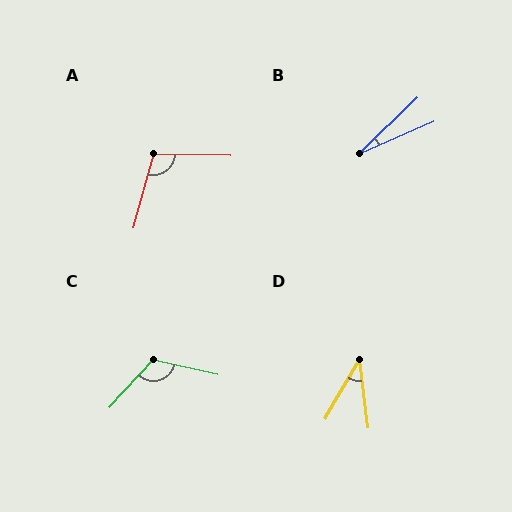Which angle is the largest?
C, at approximately 120 degrees.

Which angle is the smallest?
B, at approximately 21 degrees.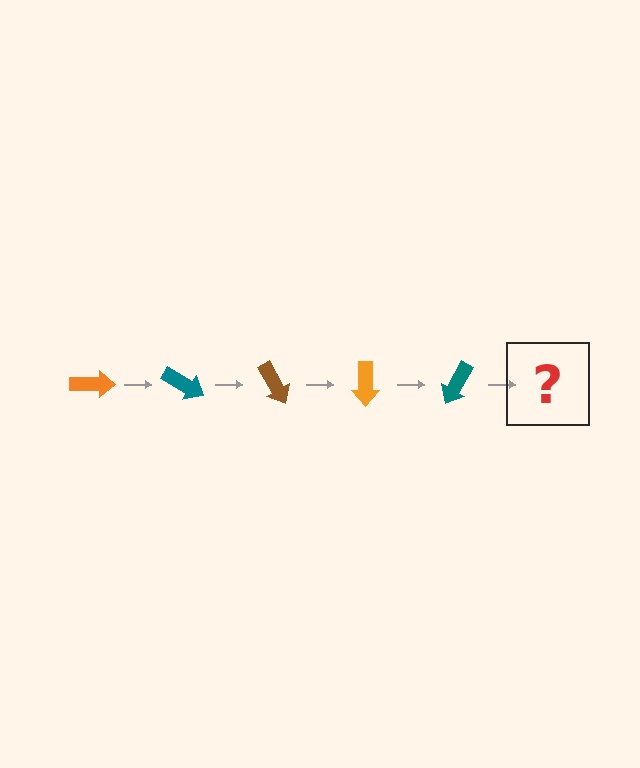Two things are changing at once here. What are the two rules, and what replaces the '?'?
The two rules are that it rotates 30 degrees each step and the color cycles through orange, teal, and brown. The '?' should be a brown arrow, rotated 150 degrees from the start.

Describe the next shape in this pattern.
It should be a brown arrow, rotated 150 degrees from the start.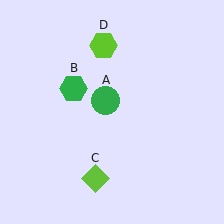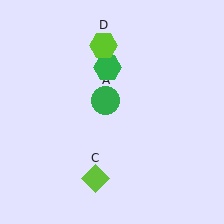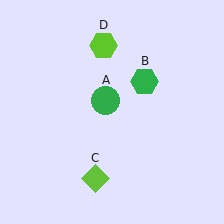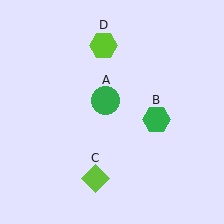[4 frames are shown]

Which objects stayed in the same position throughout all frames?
Green circle (object A) and lime diamond (object C) and lime hexagon (object D) remained stationary.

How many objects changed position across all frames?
1 object changed position: green hexagon (object B).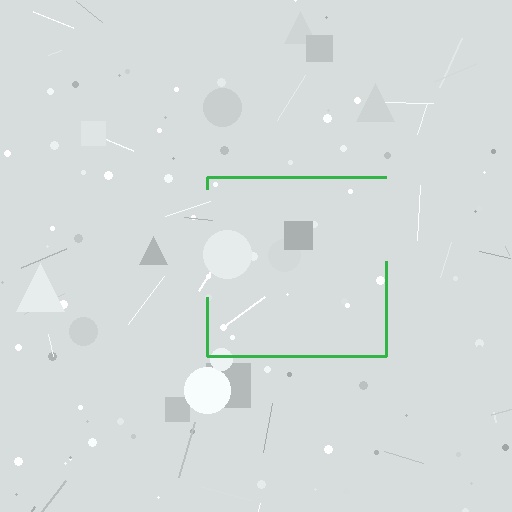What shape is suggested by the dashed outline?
The dashed outline suggests a square.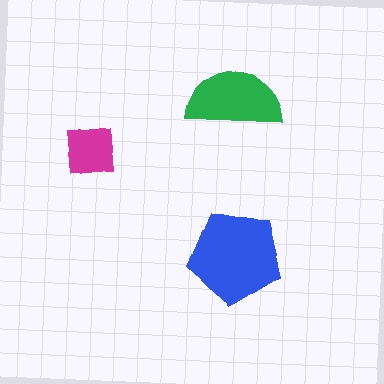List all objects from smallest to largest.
The magenta square, the green semicircle, the blue pentagon.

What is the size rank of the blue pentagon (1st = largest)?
1st.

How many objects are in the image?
There are 3 objects in the image.